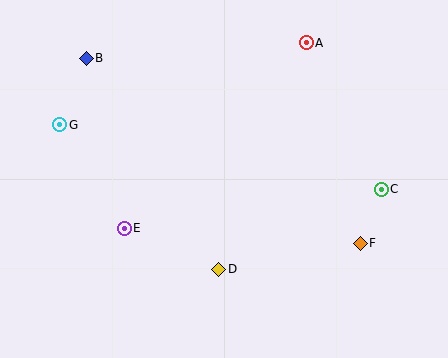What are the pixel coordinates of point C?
Point C is at (381, 189).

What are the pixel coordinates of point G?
Point G is at (60, 125).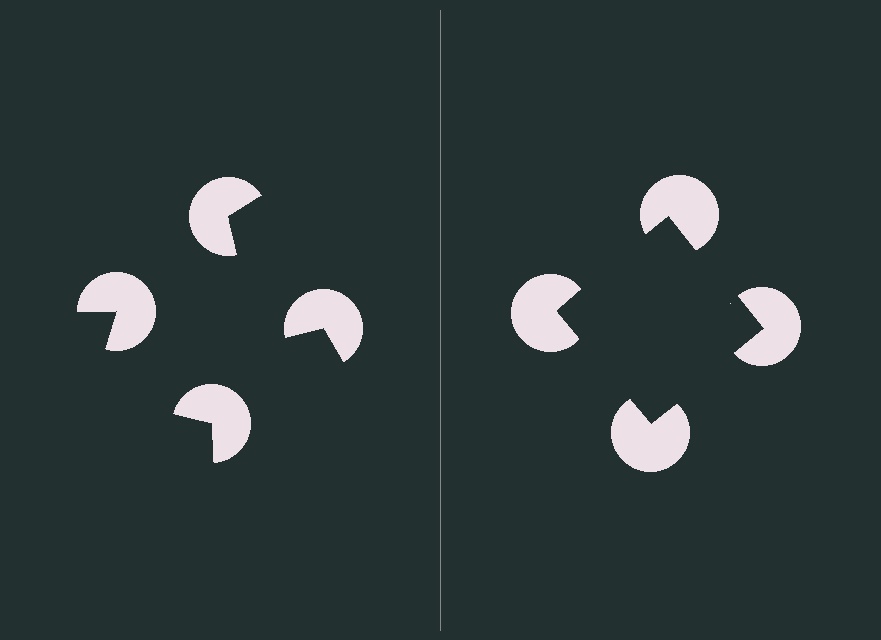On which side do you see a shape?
An illusory square appears on the right side. On the left side the wedge cuts are rotated, so no coherent shape forms.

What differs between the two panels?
The pac-man discs are positioned identically on both sides; only the wedge orientations differ. On the right they align to a square; on the left they are misaligned.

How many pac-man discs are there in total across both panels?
8 — 4 on each side.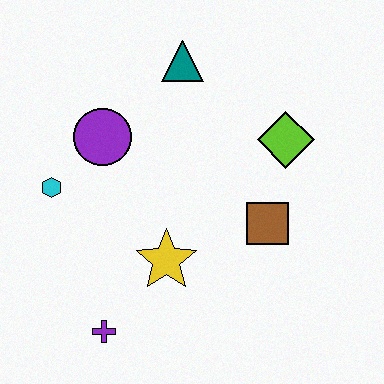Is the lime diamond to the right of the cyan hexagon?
Yes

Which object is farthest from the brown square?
The cyan hexagon is farthest from the brown square.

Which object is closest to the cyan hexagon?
The purple circle is closest to the cyan hexagon.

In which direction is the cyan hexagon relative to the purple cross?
The cyan hexagon is above the purple cross.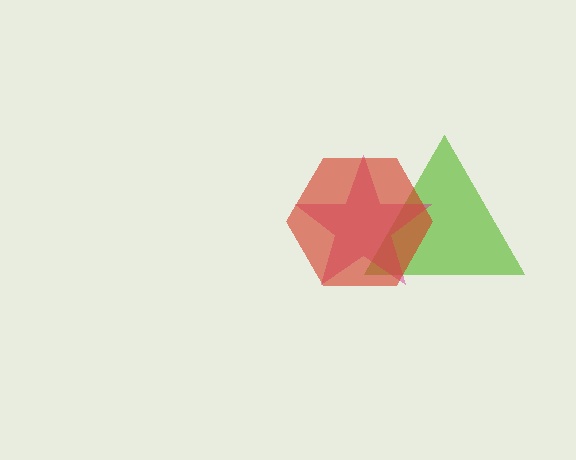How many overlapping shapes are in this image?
There are 3 overlapping shapes in the image.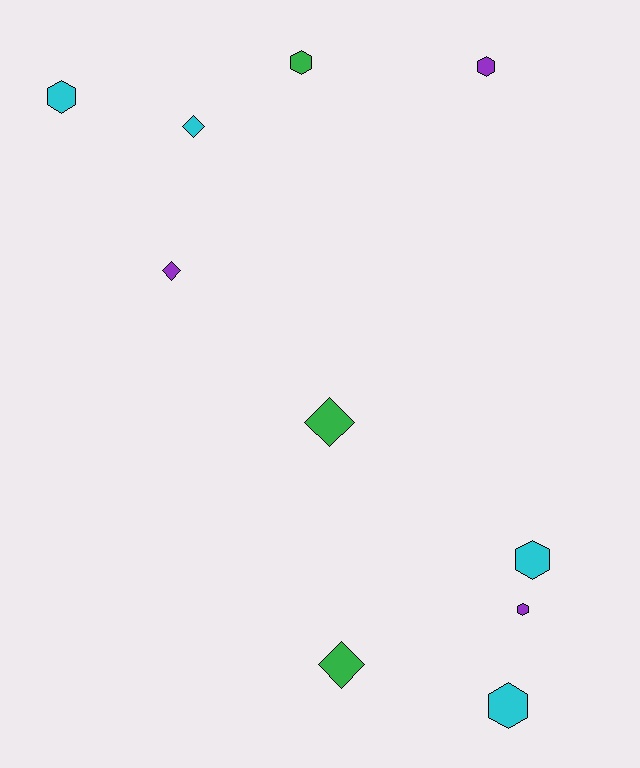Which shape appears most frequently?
Hexagon, with 6 objects.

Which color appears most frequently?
Cyan, with 4 objects.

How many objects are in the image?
There are 10 objects.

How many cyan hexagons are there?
There are 3 cyan hexagons.